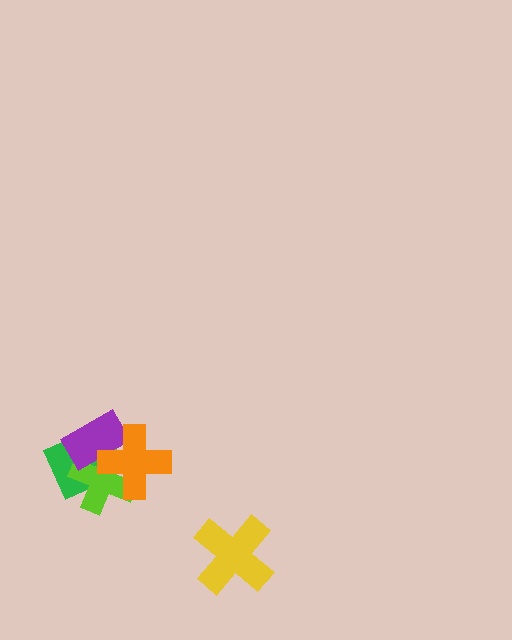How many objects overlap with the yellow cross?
0 objects overlap with the yellow cross.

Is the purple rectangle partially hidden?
Yes, it is partially covered by another shape.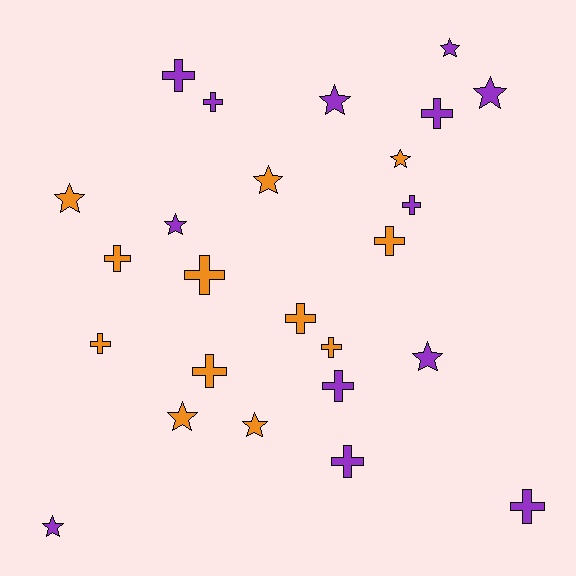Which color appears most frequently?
Purple, with 13 objects.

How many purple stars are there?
There are 6 purple stars.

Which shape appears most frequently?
Cross, with 14 objects.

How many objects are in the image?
There are 25 objects.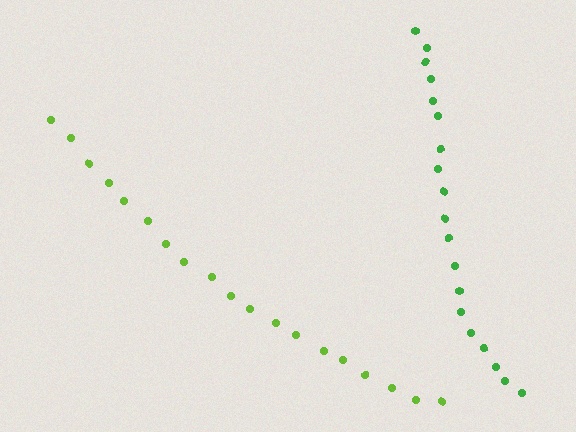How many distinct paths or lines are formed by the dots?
There are 2 distinct paths.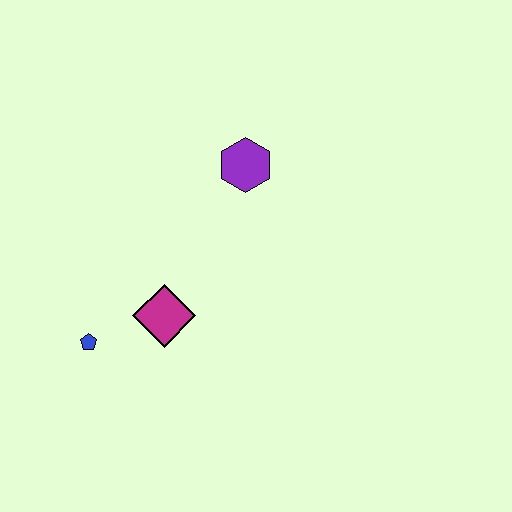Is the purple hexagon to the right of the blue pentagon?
Yes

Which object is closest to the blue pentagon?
The magenta diamond is closest to the blue pentagon.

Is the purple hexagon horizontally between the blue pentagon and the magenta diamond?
No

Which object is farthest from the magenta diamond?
The purple hexagon is farthest from the magenta diamond.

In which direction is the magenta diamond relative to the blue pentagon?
The magenta diamond is to the right of the blue pentagon.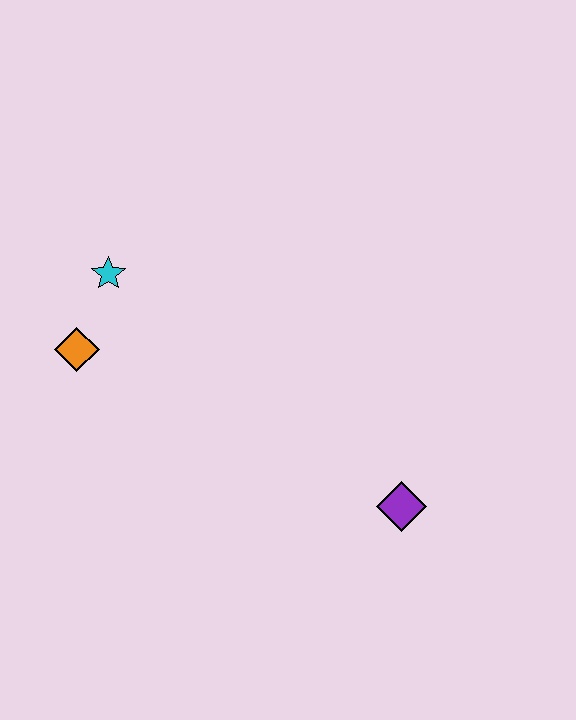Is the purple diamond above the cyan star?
No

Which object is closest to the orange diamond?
The cyan star is closest to the orange diamond.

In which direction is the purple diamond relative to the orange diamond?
The purple diamond is to the right of the orange diamond.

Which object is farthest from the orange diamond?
The purple diamond is farthest from the orange diamond.